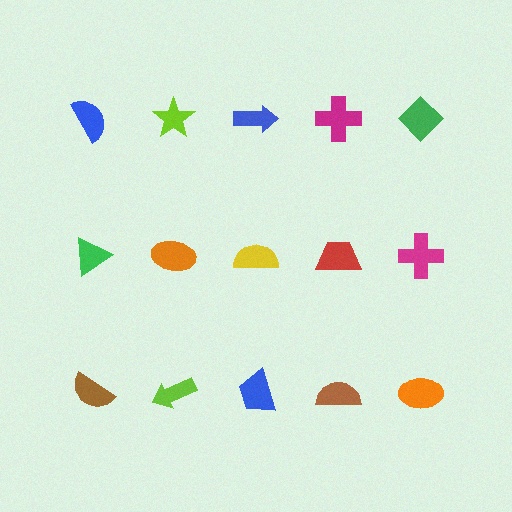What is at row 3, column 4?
A brown semicircle.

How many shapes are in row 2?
5 shapes.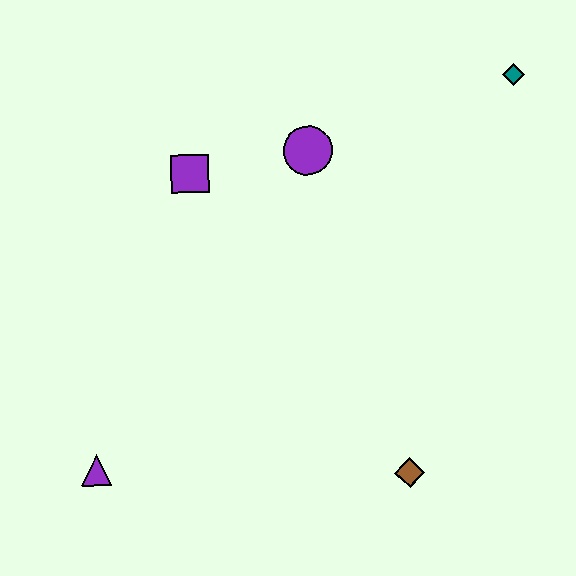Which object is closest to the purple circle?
The purple square is closest to the purple circle.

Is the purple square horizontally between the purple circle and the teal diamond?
No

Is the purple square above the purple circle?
No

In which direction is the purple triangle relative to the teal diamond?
The purple triangle is to the left of the teal diamond.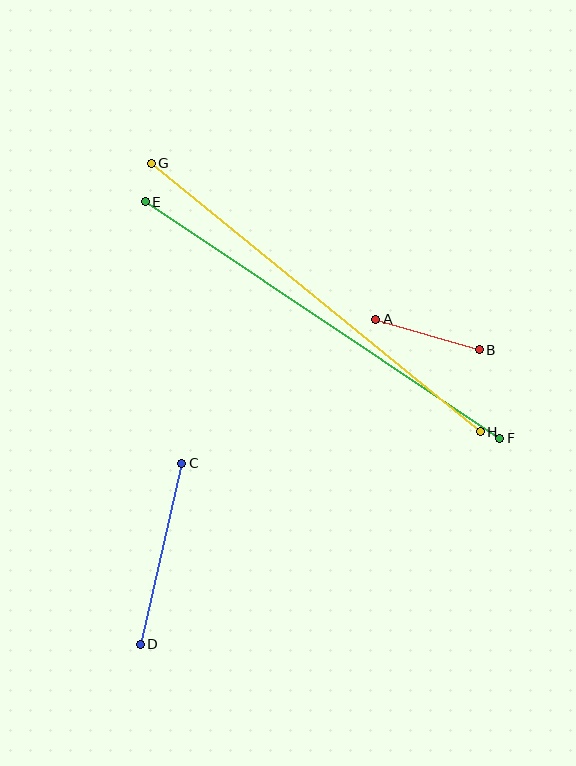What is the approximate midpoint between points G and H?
The midpoint is at approximately (316, 298) pixels.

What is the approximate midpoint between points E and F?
The midpoint is at approximately (322, 320) pixels.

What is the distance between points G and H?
The distance is approximately 425 pixels.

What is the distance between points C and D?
The distance is approximately 186 pixels.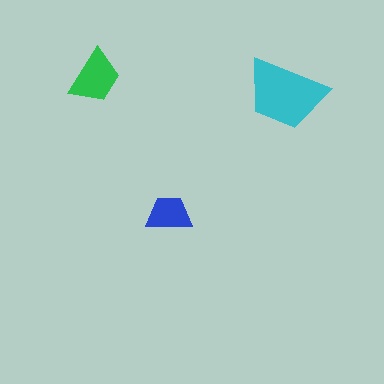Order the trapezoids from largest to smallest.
the cyan one, the green one, the blue one.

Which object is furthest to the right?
The cyan trapezoid is rightmost.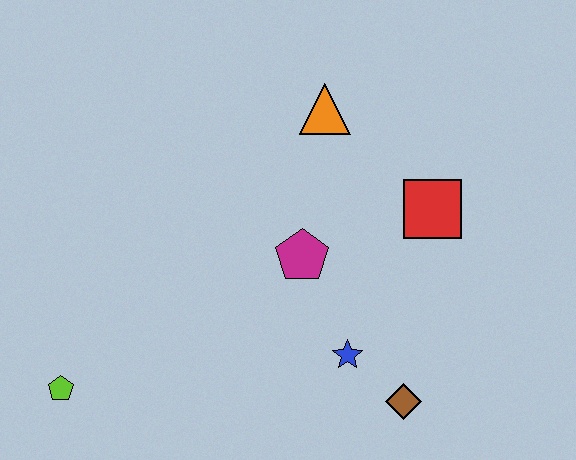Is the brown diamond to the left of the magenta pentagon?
No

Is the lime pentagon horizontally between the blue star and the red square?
No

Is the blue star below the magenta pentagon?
Yes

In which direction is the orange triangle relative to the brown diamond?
The orange triangle is above the brown diamond.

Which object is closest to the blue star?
The brown diamond is closest to the blue star.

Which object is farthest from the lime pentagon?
The red square is farthest from the lime pentagon.